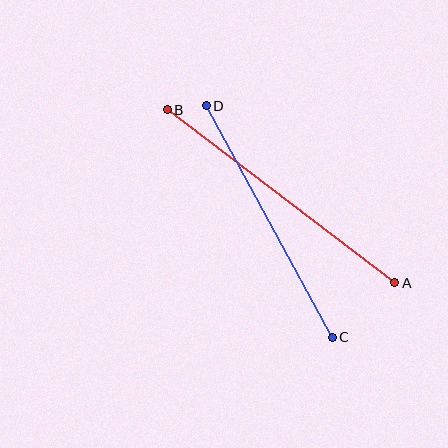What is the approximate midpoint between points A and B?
The midpoint is at approximately (281, 196) pixels.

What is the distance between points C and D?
The distance is approximately 263 pixels.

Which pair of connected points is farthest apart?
Points A and B are farthest apart.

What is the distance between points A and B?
The distance is approximately 286 pixels.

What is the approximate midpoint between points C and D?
The midpoint is at approximately (269, 221) pixels.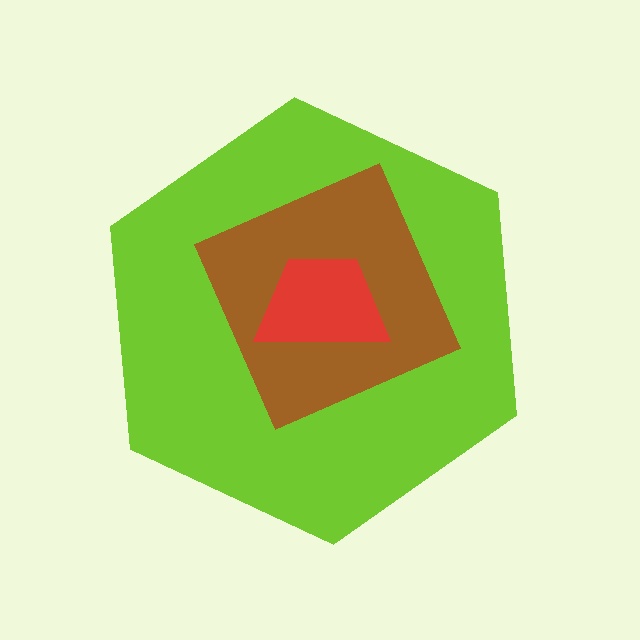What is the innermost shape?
The red trapezoid.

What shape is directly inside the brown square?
The red trapezoid.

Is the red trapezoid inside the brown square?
Yes.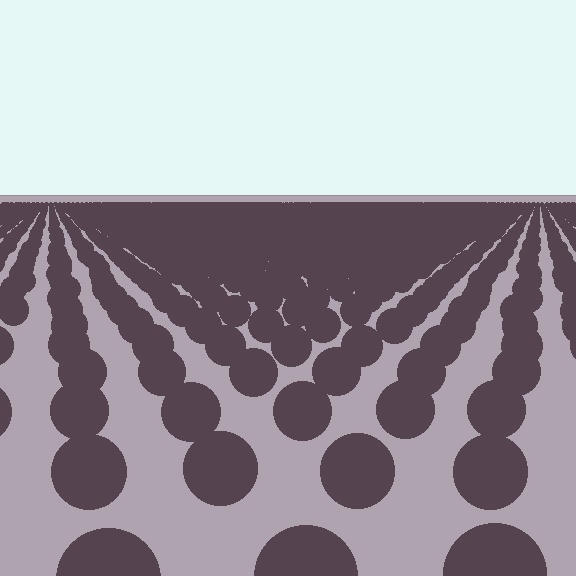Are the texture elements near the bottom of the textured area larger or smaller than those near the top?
Larger. Near the bottom, elements are closer to the viewer and appear at a bigger on-screen size.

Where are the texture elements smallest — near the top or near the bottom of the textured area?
Near the top.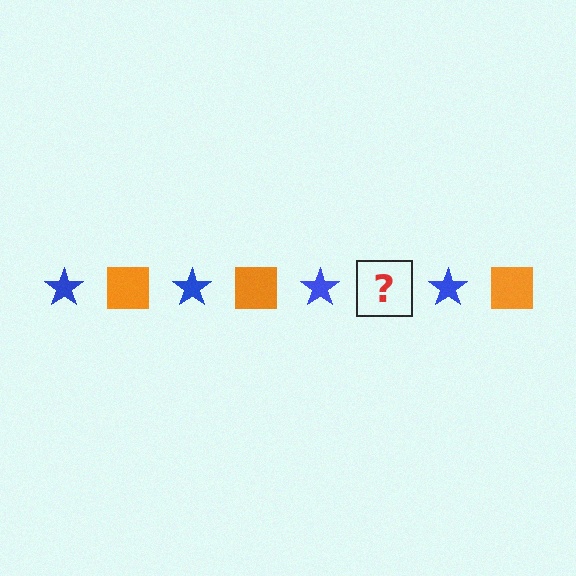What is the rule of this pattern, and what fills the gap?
The rule is that the pattern alternates between blue star and orange square. The gap should be filled with an orange square.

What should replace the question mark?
The question mark should be replaced with an orange square.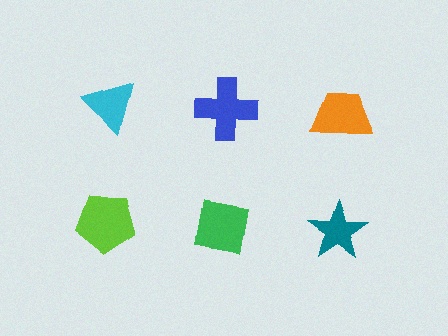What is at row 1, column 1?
A cyan triangle.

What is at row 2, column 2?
A green square.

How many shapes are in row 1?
3 shapes.